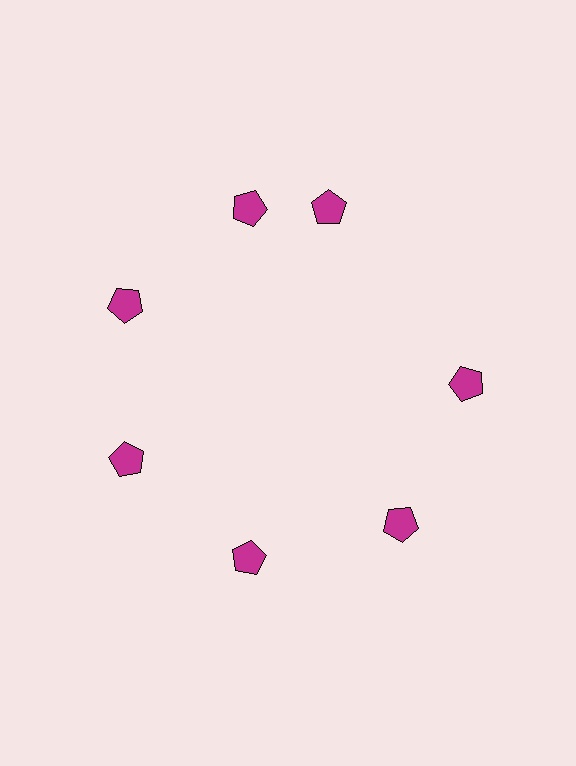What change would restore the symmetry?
The symmetry would be restored by rotating it back into even spacing with its neighbors so that all 7 pentagons sit at equal angles and equal distance from the center.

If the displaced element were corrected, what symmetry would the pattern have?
It would have 7-fold rotational symmetry — the pattern would map onto itself every 51 degrees.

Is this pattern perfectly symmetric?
No. The 7 magenta pentagons are arranged in a ring, but one element near the 1 o'clock position is rotated out of alignment along the ring, breaking the 7-fold rotational symmetry.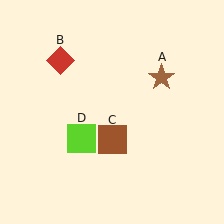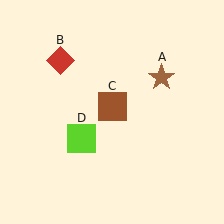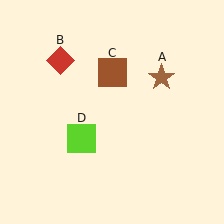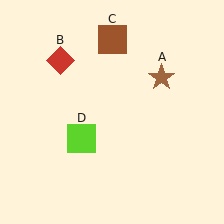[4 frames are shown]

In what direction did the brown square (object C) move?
The brown square (object C) moved up.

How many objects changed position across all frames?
1 object changed position: brown square (object C).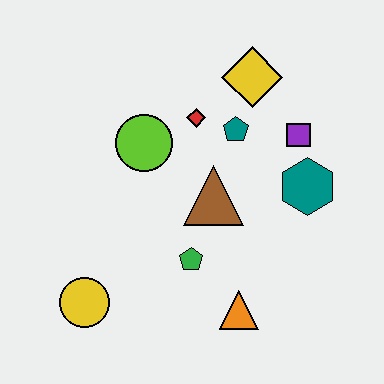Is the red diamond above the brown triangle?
Yes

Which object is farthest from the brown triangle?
The yellow circle is farthest from the brown triangle.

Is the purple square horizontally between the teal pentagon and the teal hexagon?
Yes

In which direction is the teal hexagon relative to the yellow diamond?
The teal hexagon is below the yellow diamond.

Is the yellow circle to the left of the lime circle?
Yes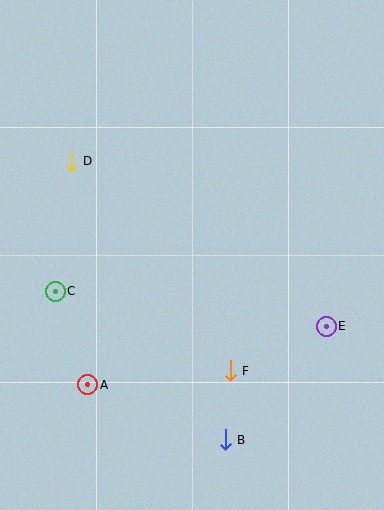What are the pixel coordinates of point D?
Point D is at (71, 161).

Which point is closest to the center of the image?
Point F at (230, 371) is closest to the center.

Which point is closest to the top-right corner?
Point E is closest to the top-right corner.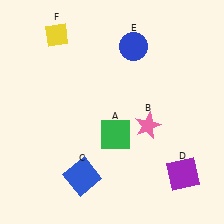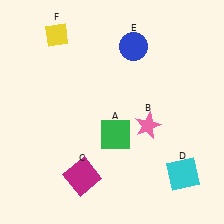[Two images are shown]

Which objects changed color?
C changed from blue to magenta. D changed from purple to cyan.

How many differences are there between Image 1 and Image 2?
There are 2 differences between the two images.